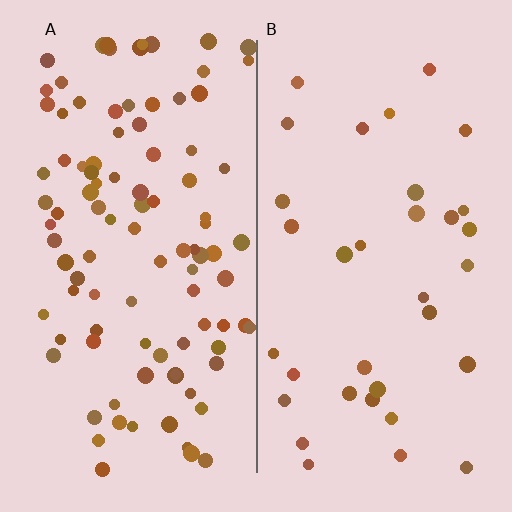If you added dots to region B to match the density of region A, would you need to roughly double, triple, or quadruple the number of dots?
Approximately triple.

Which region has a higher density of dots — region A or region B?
A (the left).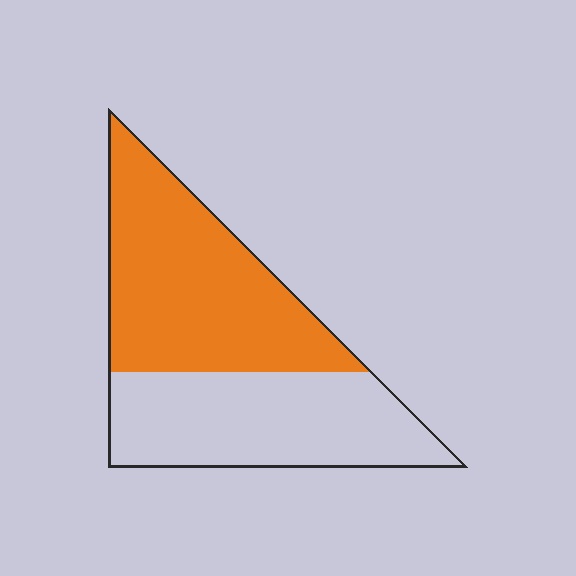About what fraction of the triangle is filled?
About one half (1/2).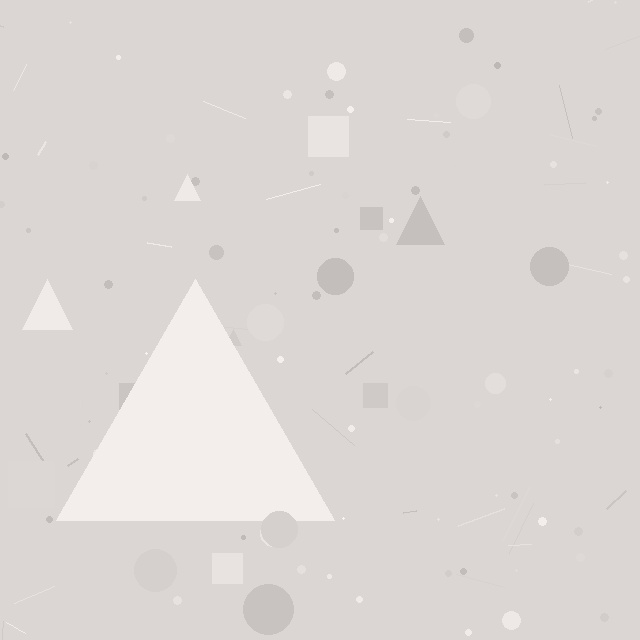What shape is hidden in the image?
A triangle is hidden in the image.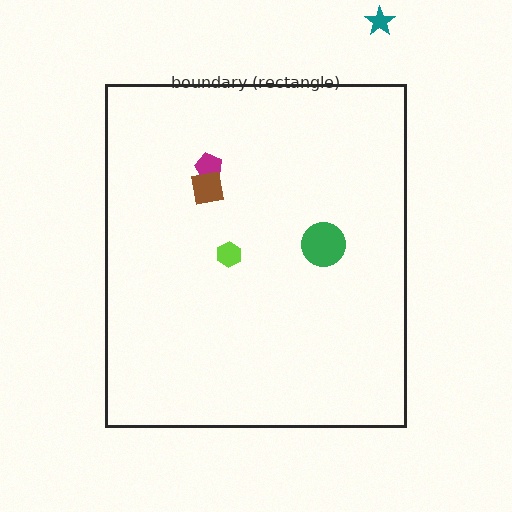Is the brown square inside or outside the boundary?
Inside.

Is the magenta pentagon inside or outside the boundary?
Inside.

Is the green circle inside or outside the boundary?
Inside.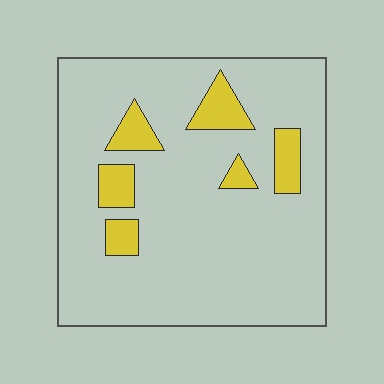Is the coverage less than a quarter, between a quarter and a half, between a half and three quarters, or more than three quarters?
Less than a quarter.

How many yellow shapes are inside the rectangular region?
6.